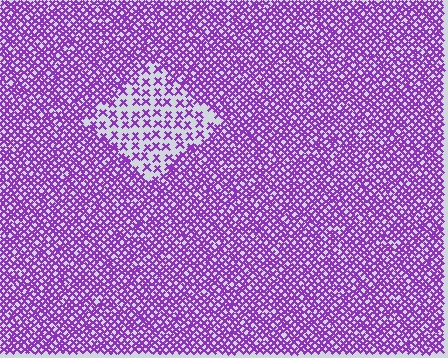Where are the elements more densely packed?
The elements are more densely packed outside the diamond boundary.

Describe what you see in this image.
The image contains small purple elements arranged at two different densities. A diamond-shaped region is visible where the elements are less densely packed than the surrounding area.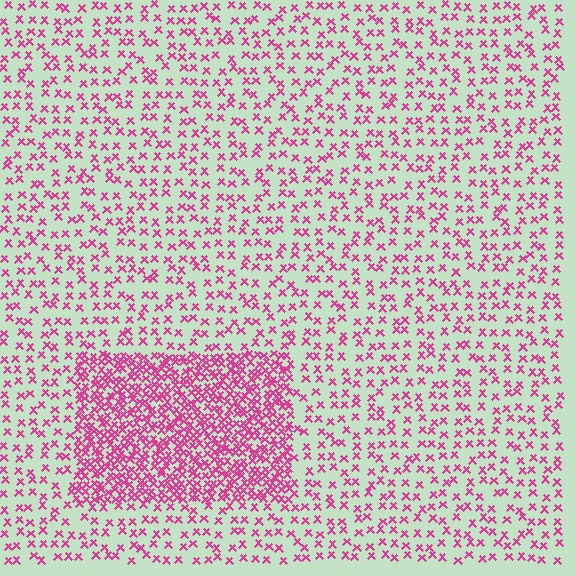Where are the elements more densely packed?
The elements are more densely packed inside the rectangle boundary.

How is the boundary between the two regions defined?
The boundary is defined by a change in element density (approximately 2.8x ratio). All elements are the same color, size, and shape.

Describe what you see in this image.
The image contains small magenta elements arranged at two different densities. A rectangle-shaped region is visible where the elements are more densely packed than the surrounding area.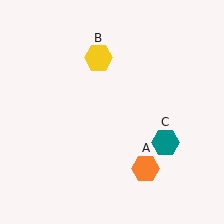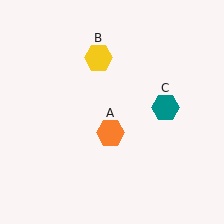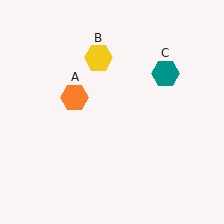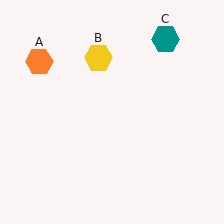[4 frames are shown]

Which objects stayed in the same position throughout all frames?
Yellow hexagon (object B) remained stationary.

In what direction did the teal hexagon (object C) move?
The teal hexagon (object C) moved up.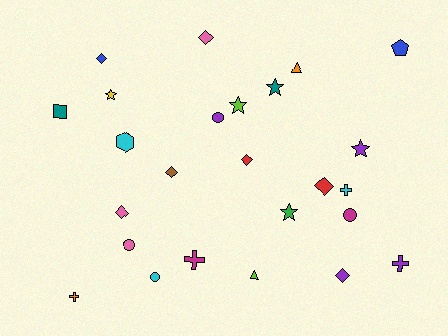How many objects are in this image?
There are 25 objects.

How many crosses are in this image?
There are 4 crosses.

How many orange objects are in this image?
There are 2 orange objects.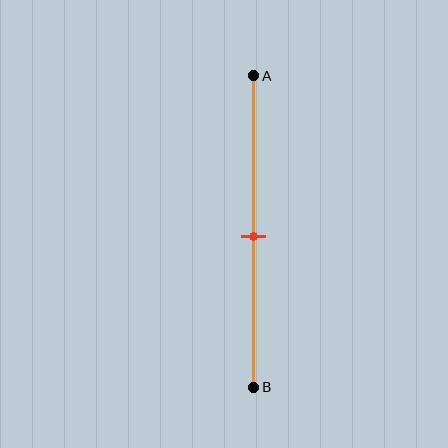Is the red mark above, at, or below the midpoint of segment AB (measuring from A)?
The red mark is approximately at the midpoint of segment AB.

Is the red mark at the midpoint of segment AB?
Yes, the mark is approximately at the midpoint.